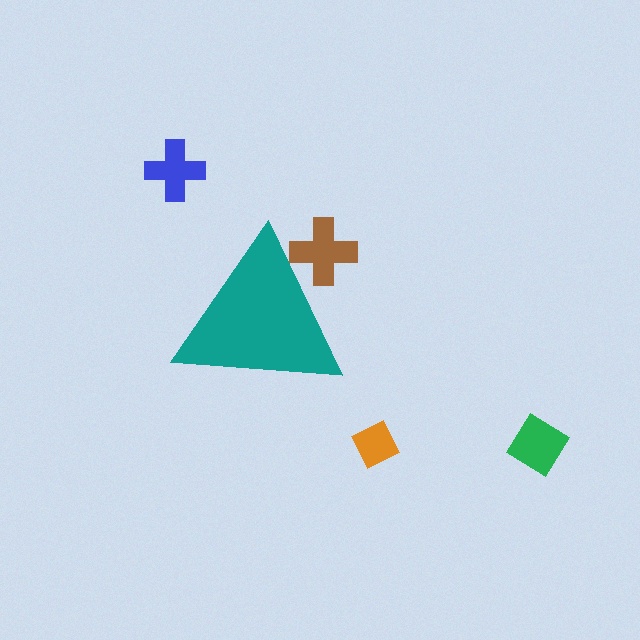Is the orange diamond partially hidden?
No, the orange diamond is fully visible.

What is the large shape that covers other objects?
A teal triangle.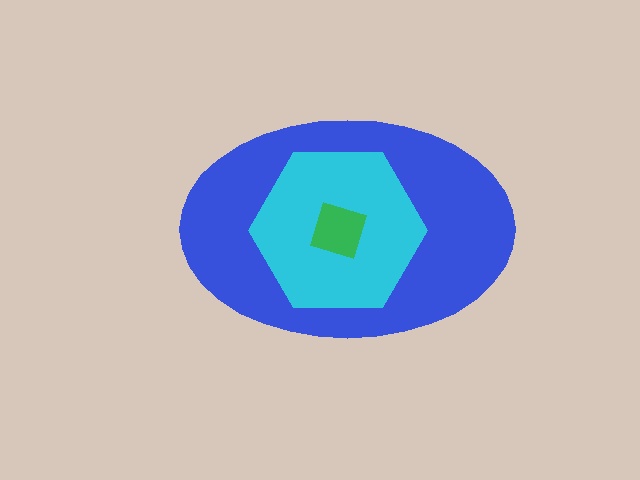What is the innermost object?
The green square.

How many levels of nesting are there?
3.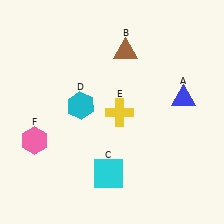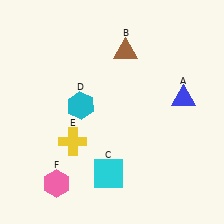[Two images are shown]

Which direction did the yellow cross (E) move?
The yellow cross (E) moved left.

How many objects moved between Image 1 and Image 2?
2 objects moved between the two images.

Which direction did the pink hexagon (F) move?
The pink hexagon (F) moved down.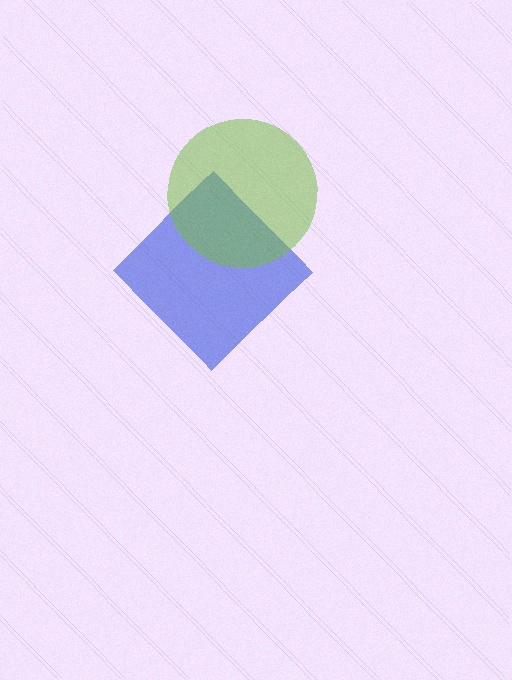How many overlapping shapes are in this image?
There are 2 overlapping shapes in the image.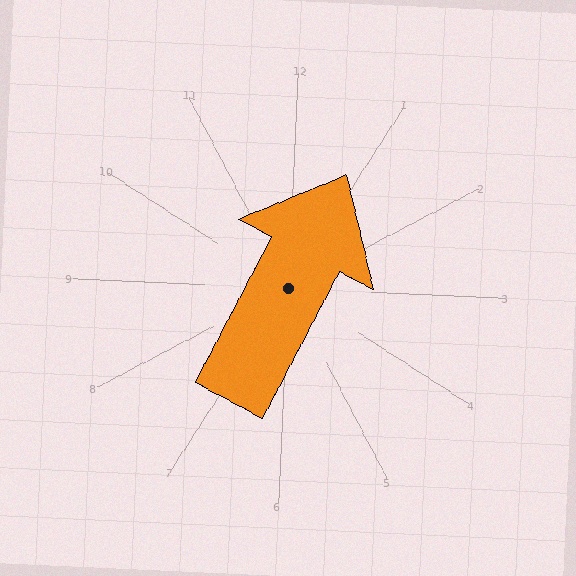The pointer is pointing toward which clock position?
Roughly 1 o'clock.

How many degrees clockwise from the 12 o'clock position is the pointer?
Approximately 25 degrees.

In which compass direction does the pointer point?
Northeast.